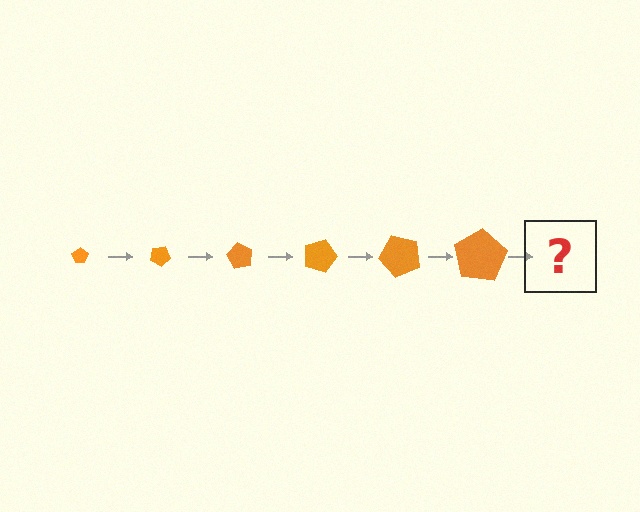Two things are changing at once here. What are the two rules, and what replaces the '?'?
The two rules are that the pentagon grows larger each step and it rotates 30 degrees each step. The '?' should be a pentagon, larger than the previous one and rotated 180 degrees from the start.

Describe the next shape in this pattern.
It should be a pentagon, larger than the previous one and rotated 180 degrees from the start.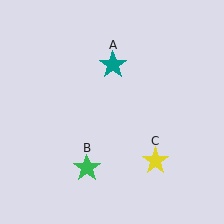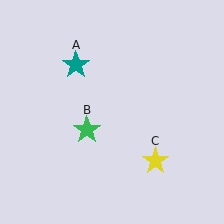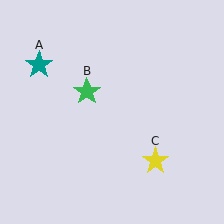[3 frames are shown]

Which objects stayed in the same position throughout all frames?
Yellow star (object C) remained stationary.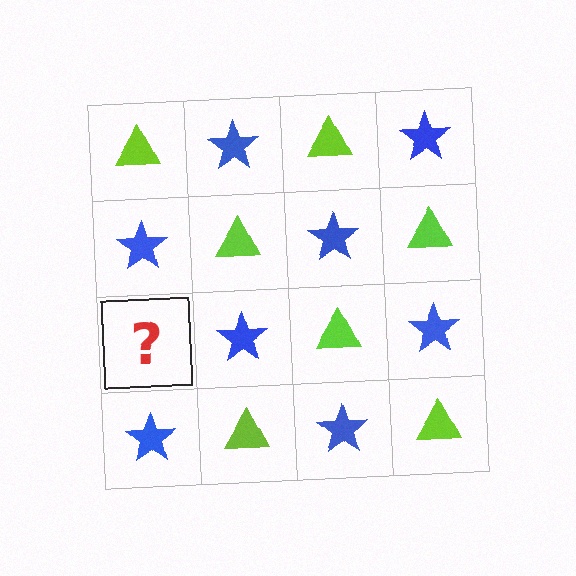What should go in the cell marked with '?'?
The missing cell should contain a lime triangle.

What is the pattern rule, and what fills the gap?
The rule is that it alternates lime triangle and blue star in a checkerboard pattern. The gap should be filled with a lime triangle.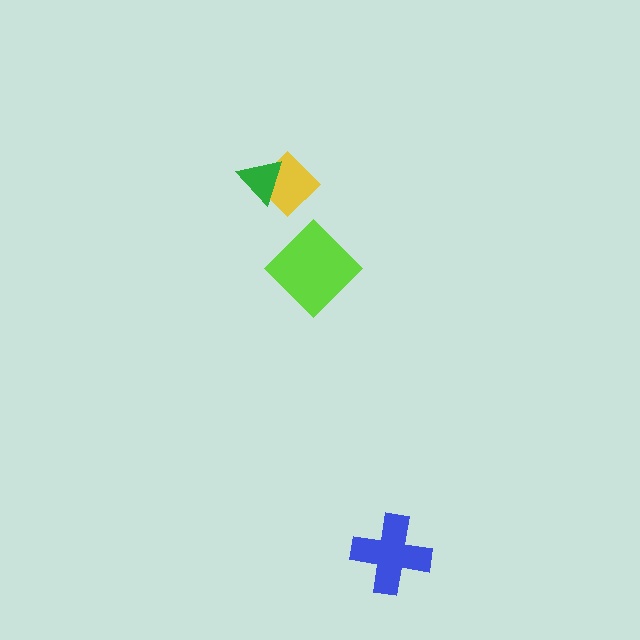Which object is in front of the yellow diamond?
The green triangle is in front of the yellow diamond.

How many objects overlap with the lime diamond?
0 objects overlap with the lime diamond.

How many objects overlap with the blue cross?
0 objects overlap with the blue cross.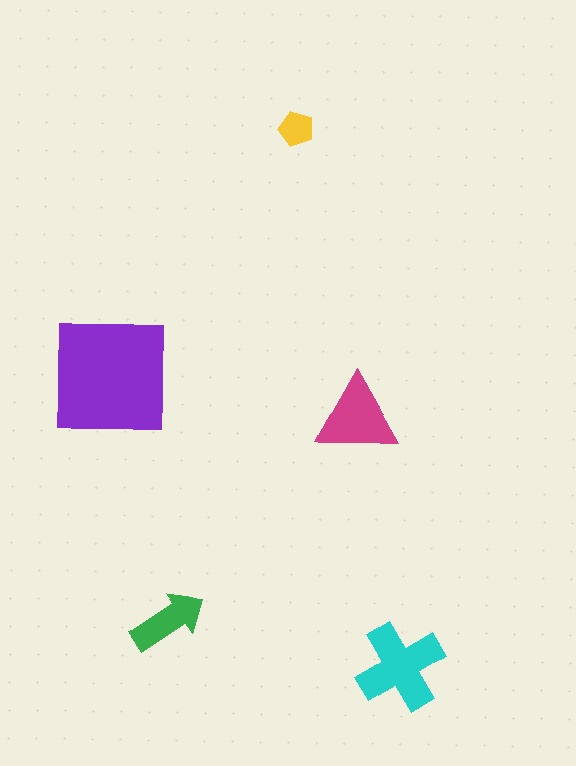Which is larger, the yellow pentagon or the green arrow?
The green arrow.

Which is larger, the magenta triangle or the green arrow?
The magenta triangle.